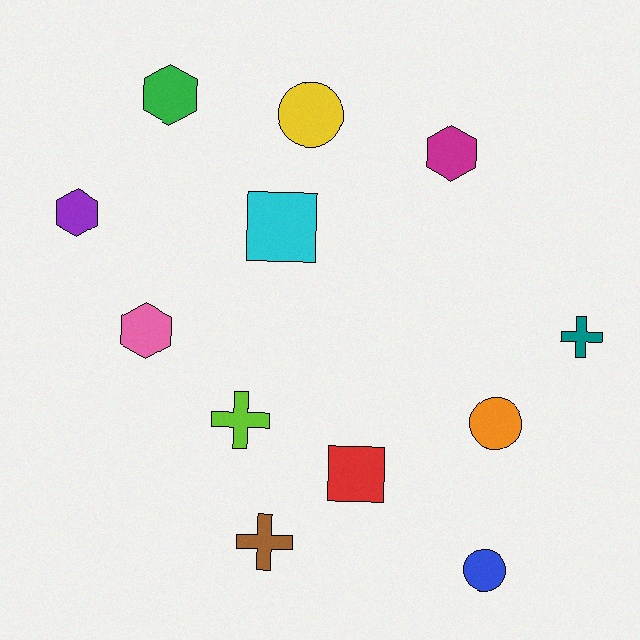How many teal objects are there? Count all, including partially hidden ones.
There is 1 teal object.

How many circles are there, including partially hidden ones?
There are 3 circles.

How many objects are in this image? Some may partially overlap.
There are 12 objects.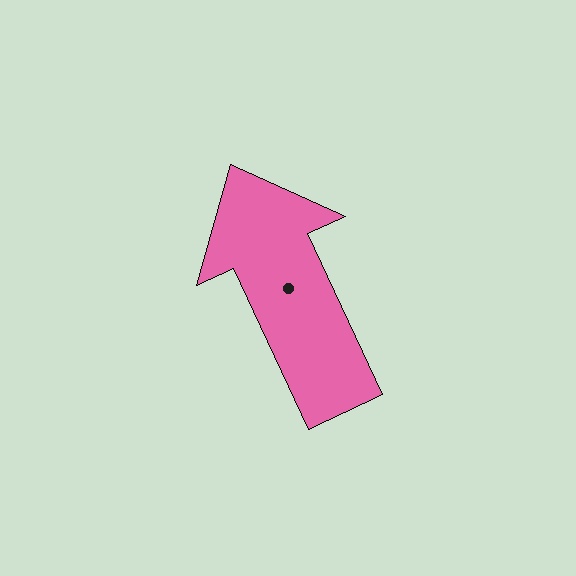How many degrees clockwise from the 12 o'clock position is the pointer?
Approximately 335 degrees.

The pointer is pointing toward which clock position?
Roughly 11 o'clock.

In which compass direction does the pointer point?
Northwest.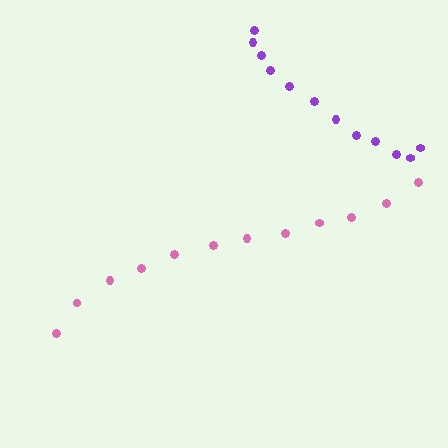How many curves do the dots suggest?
There are 2 distinct paths.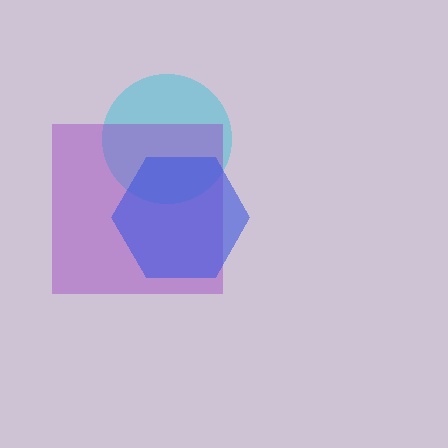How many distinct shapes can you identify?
There are 3 distinct shapes: a cyan circle, a purple square, a blue hexagon.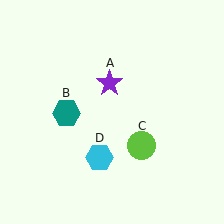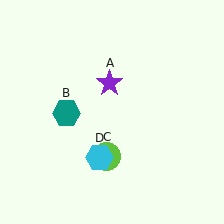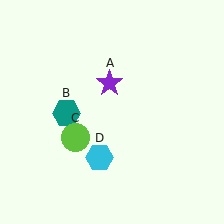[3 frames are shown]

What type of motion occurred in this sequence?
The lime circle (object C) rotated clockwise around the center of the scene.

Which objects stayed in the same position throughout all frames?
Purple star (object A) and teal hexagon (object B) and cyan hexagon (object D) remained stationary.